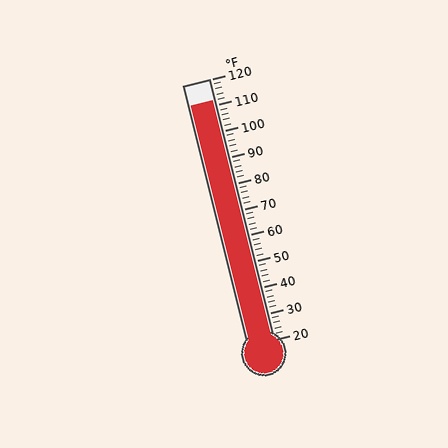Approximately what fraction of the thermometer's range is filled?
The thermometer is filled to approximately 90% of its range.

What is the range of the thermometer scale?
The thermometer scale ranges from 20°F to 120°F.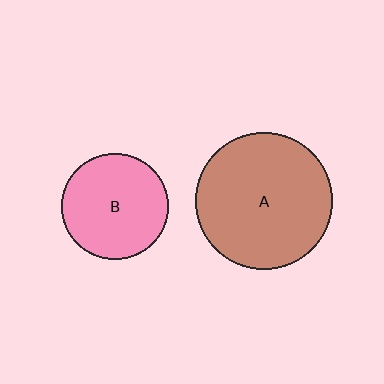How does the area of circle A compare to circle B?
Approximately 1.7 times.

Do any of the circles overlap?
No, none of the circles overlap.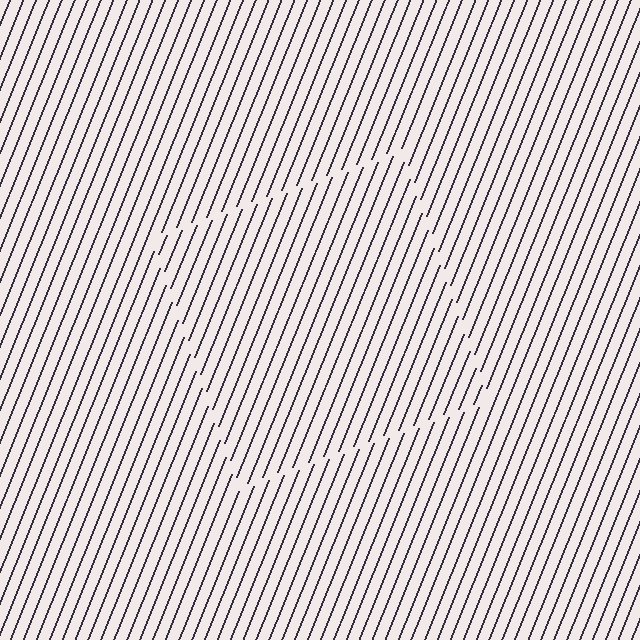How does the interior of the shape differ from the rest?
The interior of the shape contains the same grating, shifted by half a period — the contour is defined by the phase discontinuity where line-ends from the inner and outer gratings abut.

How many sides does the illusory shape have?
4 sides — the line-ends trace a square.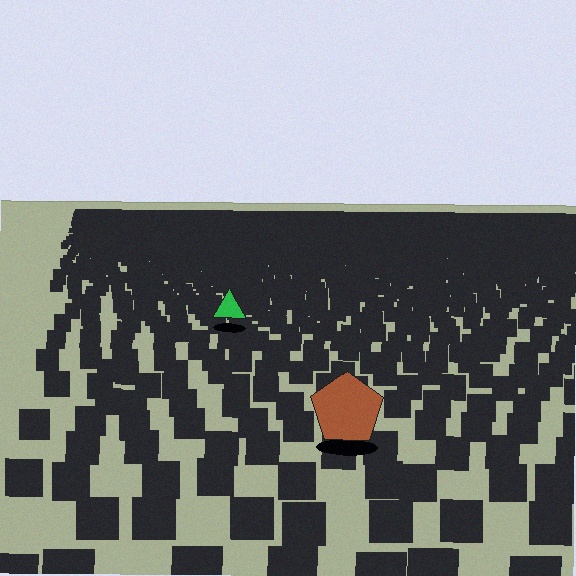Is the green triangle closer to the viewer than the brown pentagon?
No. The brown pentagon is closer — you can tell from the texture gradient: the ground texture is coarser near it.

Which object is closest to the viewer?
The brown pentagon is closest. The texture marks near it are larger and more spread out.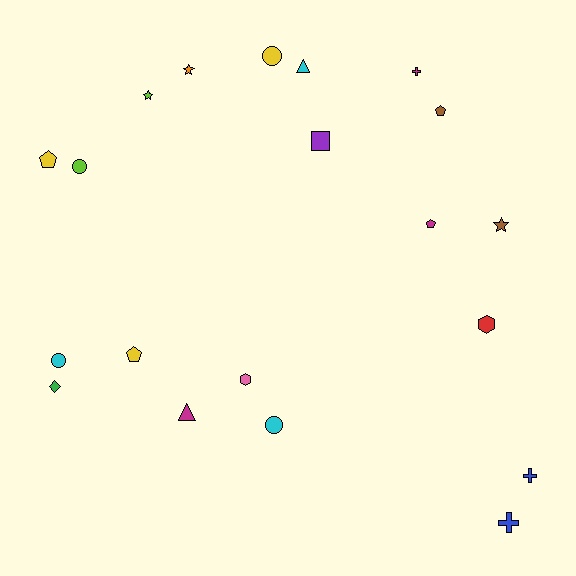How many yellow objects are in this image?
There are 3 yellow objects.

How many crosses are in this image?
There are 3 crosses.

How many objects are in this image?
There are 20 objects.